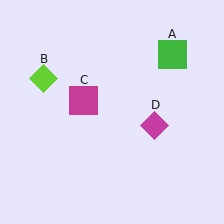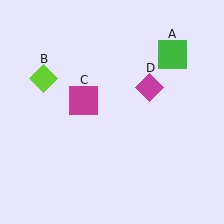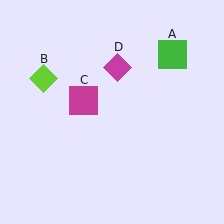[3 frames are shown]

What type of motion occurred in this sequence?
The magenta diamond (object D) rotated counterclockwise around the center of the scene.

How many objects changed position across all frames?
1 object changed position: magenta diamond (object D).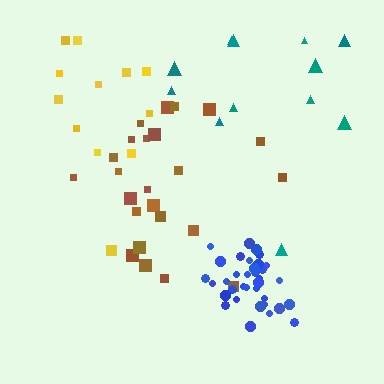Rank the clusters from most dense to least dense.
blue, brown, yellow, teal.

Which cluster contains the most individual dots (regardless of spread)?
Blue (35).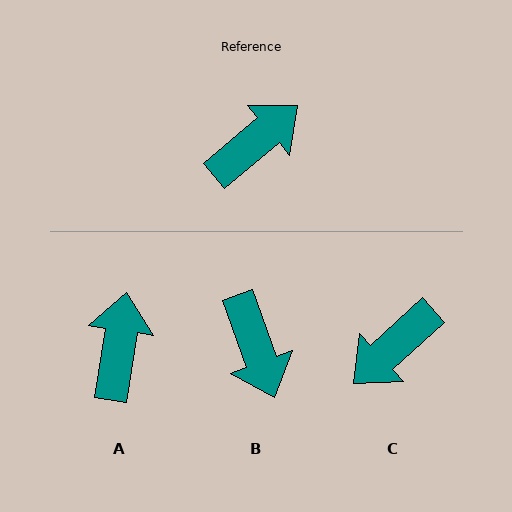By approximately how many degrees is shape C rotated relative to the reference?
Approximately 178 degrees clockwise.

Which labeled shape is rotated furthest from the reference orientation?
C, about 178 degrees away.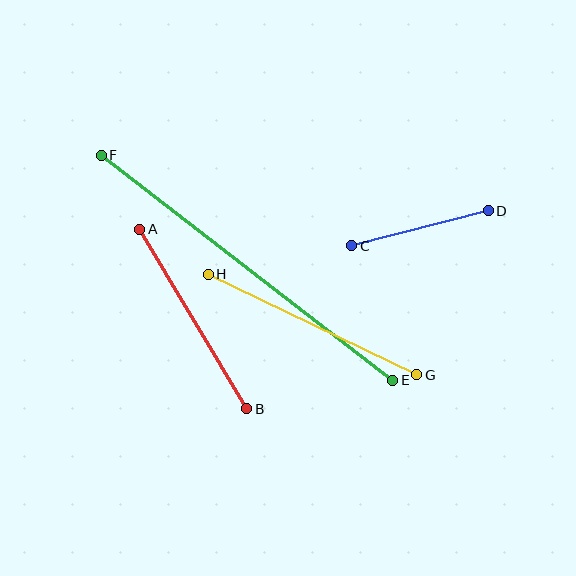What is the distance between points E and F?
The distance is approximately 369 pixels.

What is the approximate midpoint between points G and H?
The midpoint is at approximately (312, 324) pixels.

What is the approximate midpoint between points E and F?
The midpoint is at approximately (247, 268) pixels.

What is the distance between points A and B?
The distance is approximately 209 pixels.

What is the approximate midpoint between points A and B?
The midpoint is at approximately (193, 319) pixels.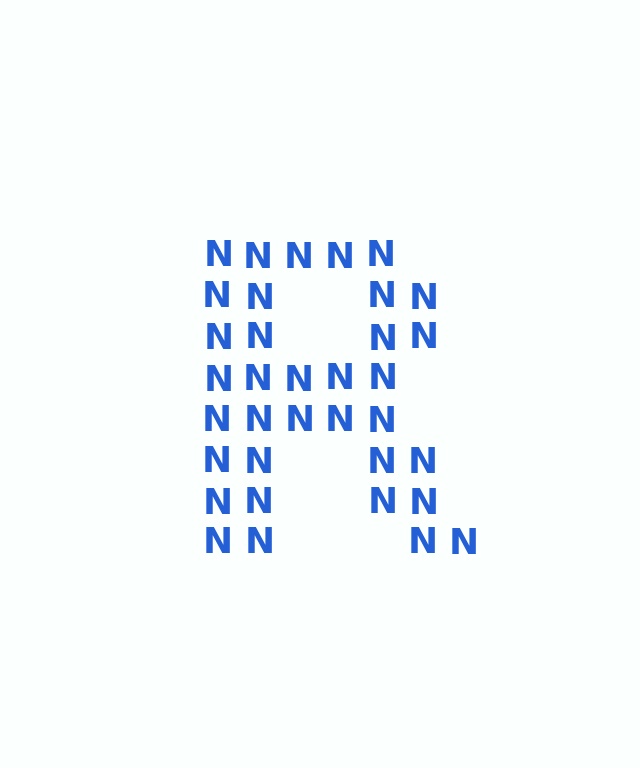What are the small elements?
The small elements are letter N's.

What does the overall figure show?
The overall figure shows the letter R.